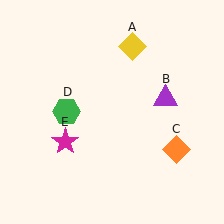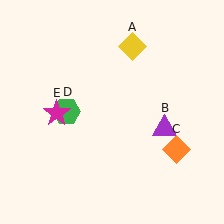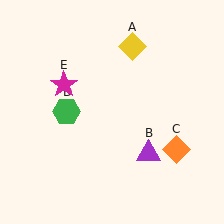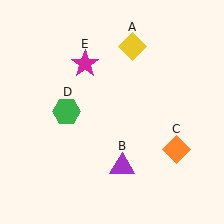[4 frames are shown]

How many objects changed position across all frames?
2 objects changed position: purple triangle (object B), magenta star (object E).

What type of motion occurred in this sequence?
The purple triangle (object B), magenta star (object E) rotated clockwise around the center of the scene.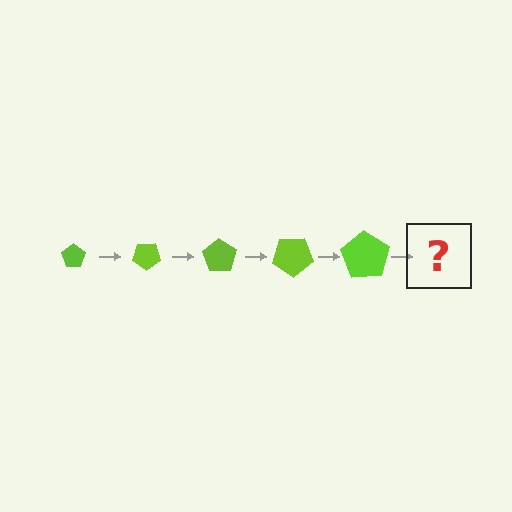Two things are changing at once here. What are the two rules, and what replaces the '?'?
The two rules are that the pentagon grows larger each step and it rotates 35 degrees each step. The '?' should be a pentagon, larger than the previous one and rotated 175 degrees from the start.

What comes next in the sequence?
The next element should be a pentagon, larger than the previous one and rotated 175 degrees from the start.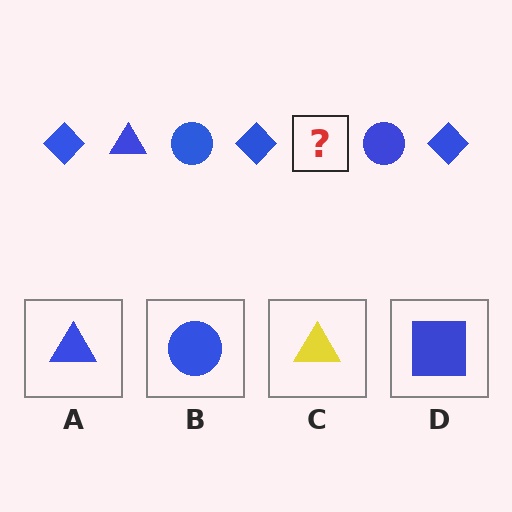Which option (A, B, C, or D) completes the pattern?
A.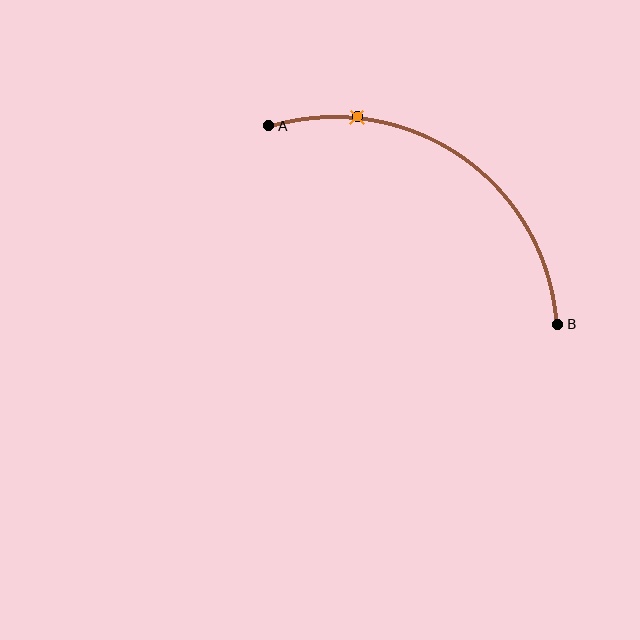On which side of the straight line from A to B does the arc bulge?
The arc bulges above and to the right of the straight line connecting A and B.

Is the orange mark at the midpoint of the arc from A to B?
No. The orange mark lies on the arc but is closer to endpoint A. The arc midpoint would be at the point on the curve equidistant along the arc from both A and B.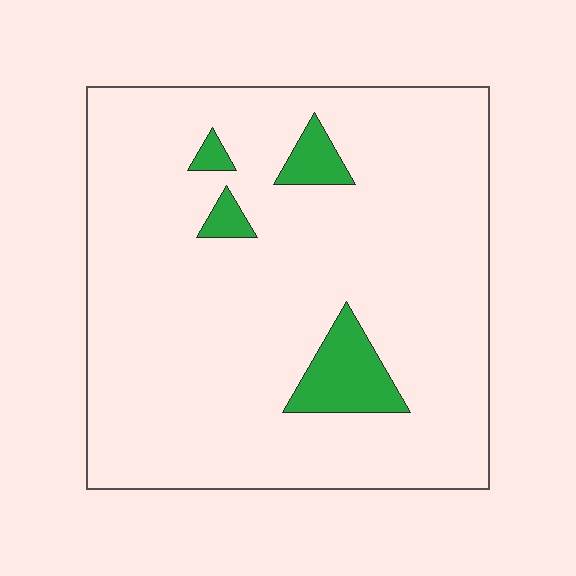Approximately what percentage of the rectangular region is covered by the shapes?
Approximately 10%.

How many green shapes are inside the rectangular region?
4.